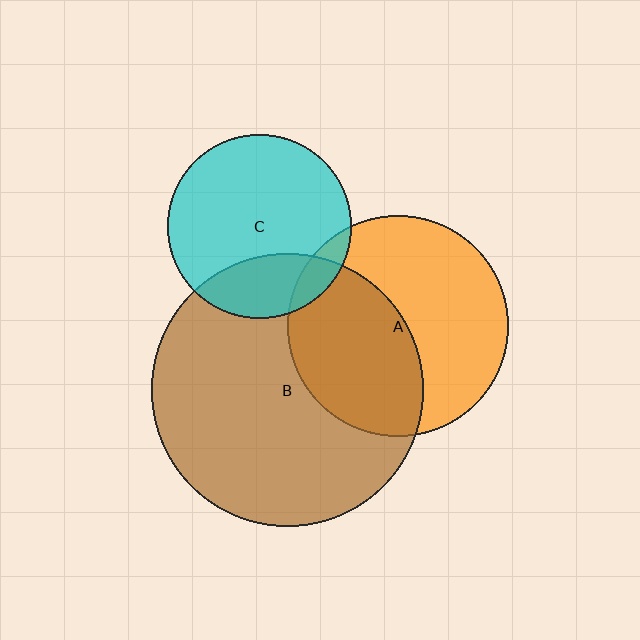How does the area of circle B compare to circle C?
Approximately 2.2 times.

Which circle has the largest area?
Circle B (brown).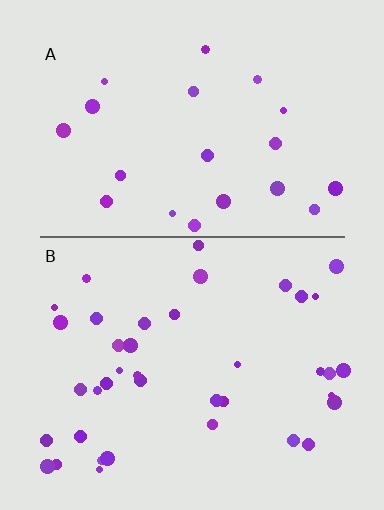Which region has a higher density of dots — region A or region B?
B (the bottom).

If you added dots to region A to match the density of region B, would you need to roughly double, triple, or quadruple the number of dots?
Approximately double.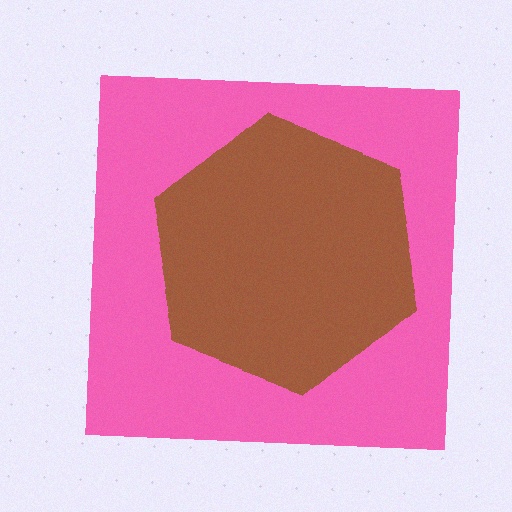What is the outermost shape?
The pink square.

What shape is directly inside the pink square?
The brown hexagon.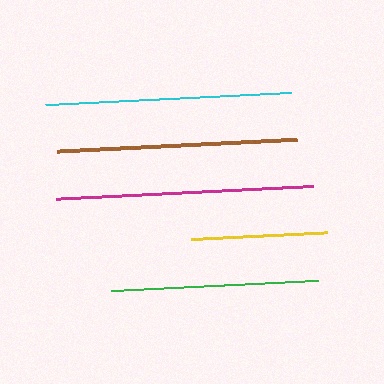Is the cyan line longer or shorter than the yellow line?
The cyan line is longer than the yellow line.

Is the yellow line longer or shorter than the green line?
The green line is longer than the yellow line.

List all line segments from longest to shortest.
From longest to shortest: magenta, cyan, brown, green, yellow.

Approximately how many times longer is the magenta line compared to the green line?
The magenta line is approximately 1.2 times the length of the green line.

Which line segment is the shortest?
The yellow line is the shortest at approximately 135 pixels.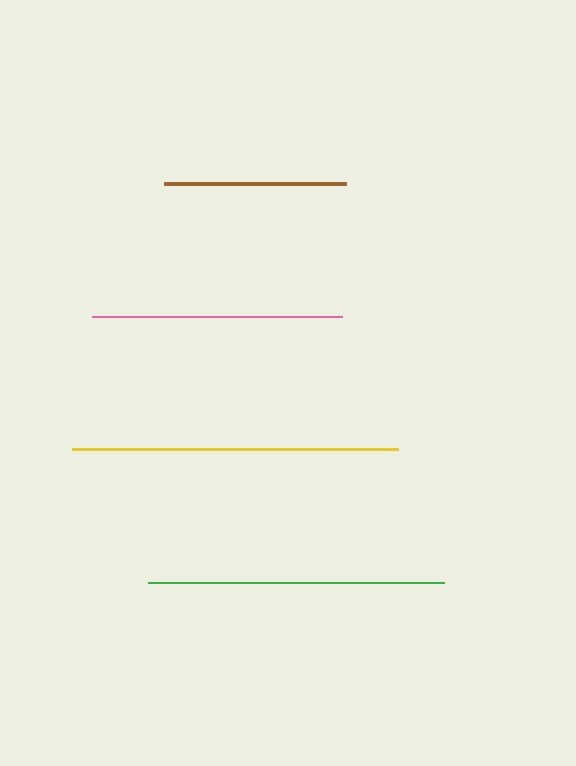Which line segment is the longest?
The yellow line is the longest at approximately 326 pixels.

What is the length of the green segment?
The green segment is approximately 295 pixels long.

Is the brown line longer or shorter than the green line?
The green line is longer than the brown line.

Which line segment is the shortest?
The brown line is the shortest at approximately 182 pixels.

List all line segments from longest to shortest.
From longest to shortest: yellow, green, pink, brown.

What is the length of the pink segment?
The pink segment is approximately 250 pixels long.